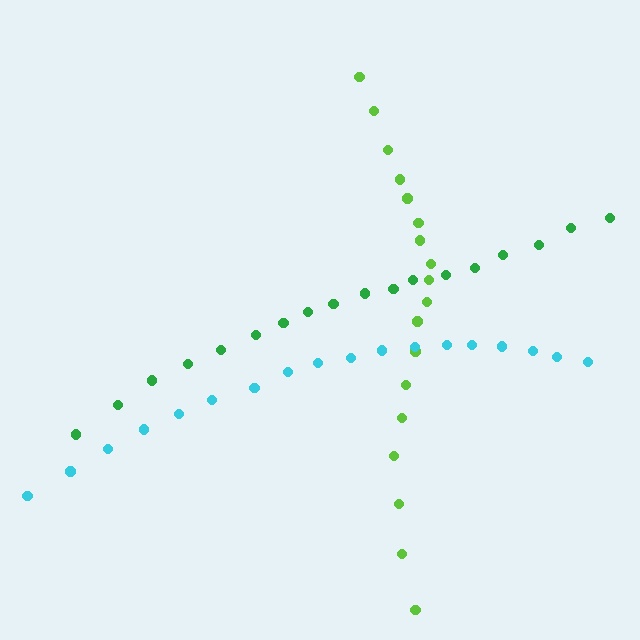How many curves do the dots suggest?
There are 3 distinct paths.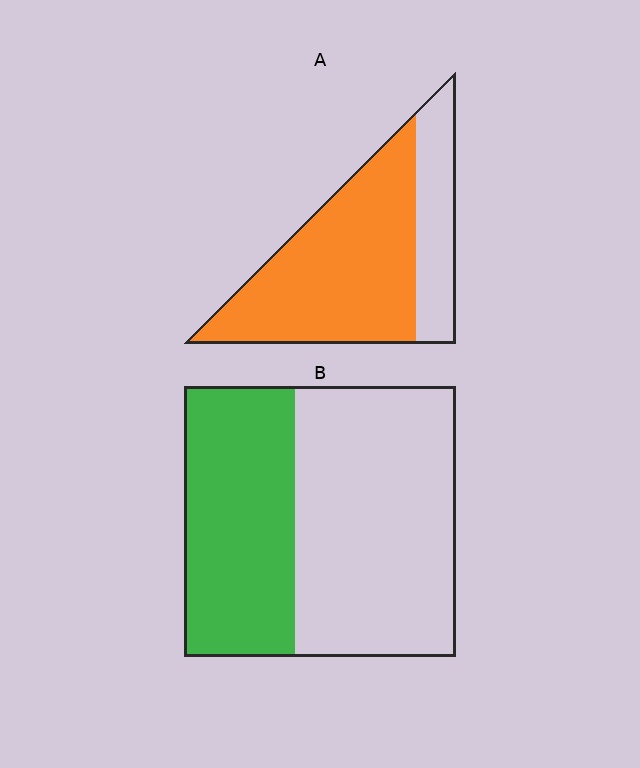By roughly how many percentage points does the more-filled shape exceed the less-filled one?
By roughly 30 percentage points (A over B).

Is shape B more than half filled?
No.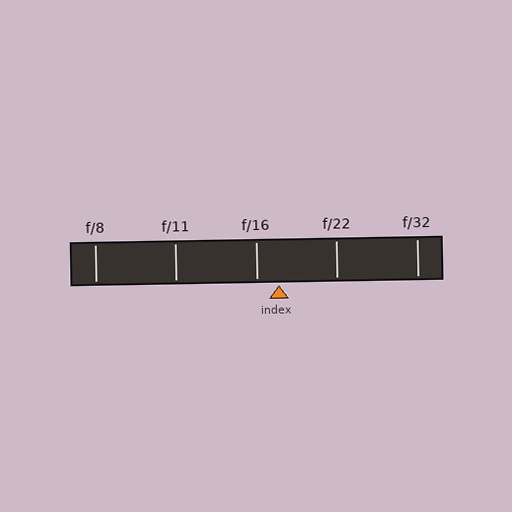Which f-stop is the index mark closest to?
The index mark is closest to f/16.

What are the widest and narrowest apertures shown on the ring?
The widest aperture shown is f/8 and the narrowest is f/32.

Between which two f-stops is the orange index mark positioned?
The index mark is between f/16 and f/22.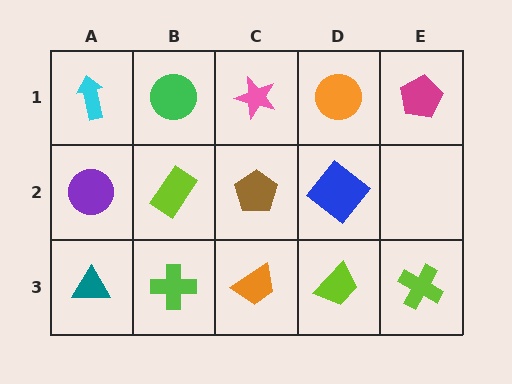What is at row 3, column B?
A lime cross.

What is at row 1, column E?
A magenta pentagon.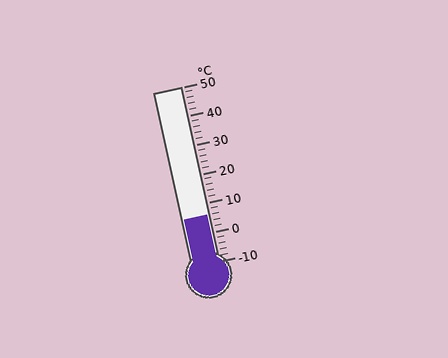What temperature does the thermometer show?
The thermometer shows approximately 6°C.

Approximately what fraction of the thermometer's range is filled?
The thermometer is filled to approximately 25% of its range.